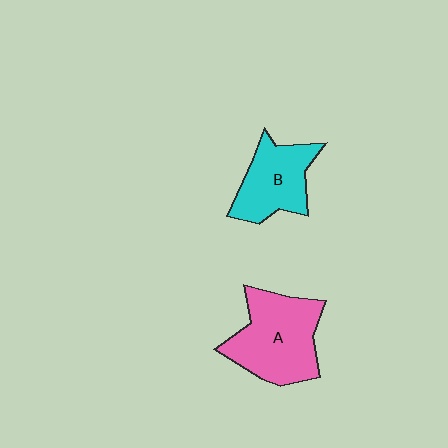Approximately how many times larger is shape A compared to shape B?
Approximately 1.4 times.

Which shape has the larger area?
Shape A (pink).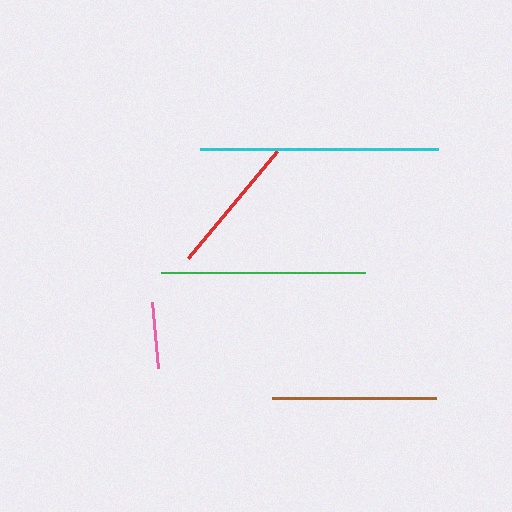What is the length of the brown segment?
The brown segment is approximately 165 pixels long.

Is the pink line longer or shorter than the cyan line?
The cyan line is longer than the pink line.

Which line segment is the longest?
The cyan line is the longest at approximately 238 pixels.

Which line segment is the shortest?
The pink line is the shortest at approximately 67 pixels.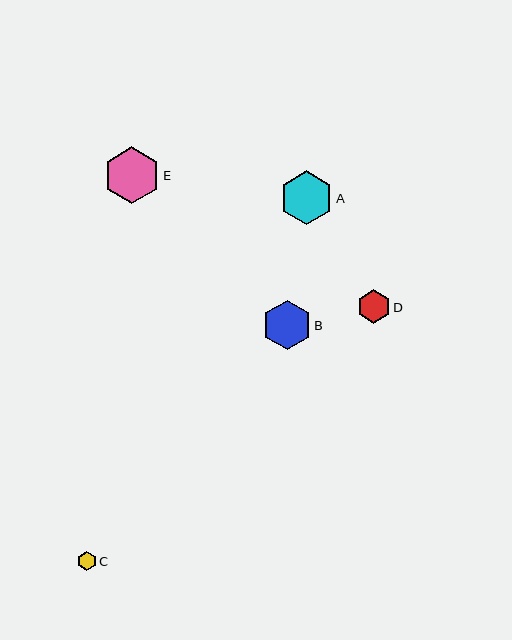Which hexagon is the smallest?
Hexagon C is the smallest with a size of approximately 19 pixels.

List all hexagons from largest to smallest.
From largest to smallest: E, A, B, D, C.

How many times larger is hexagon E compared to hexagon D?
Hexagon E is approximately 1.7 times the size of hexagon D.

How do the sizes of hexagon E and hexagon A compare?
Hexagon E and hexagon A are approximately the same size.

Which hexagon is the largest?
Hexagon E is the largest with a size of approximately 57 pixels.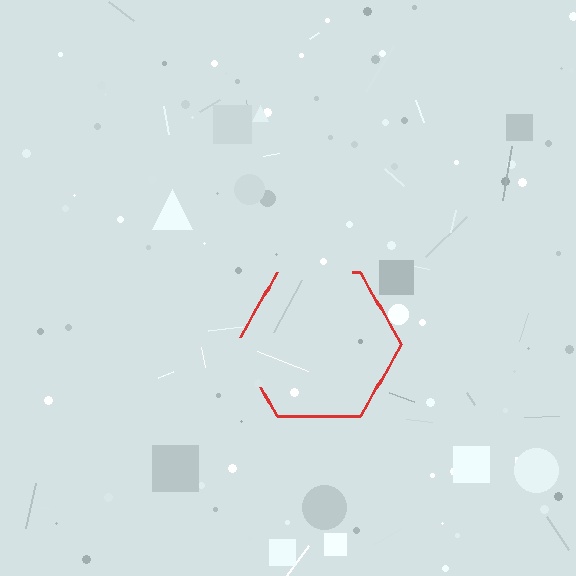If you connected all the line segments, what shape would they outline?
They would outline a hexagon.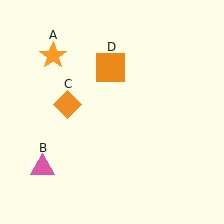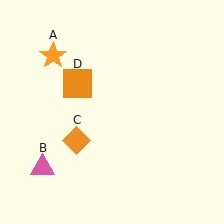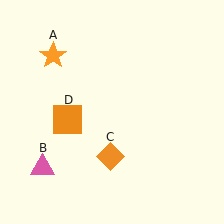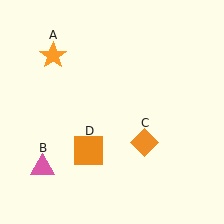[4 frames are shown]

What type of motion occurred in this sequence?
The orange diamond (object C), orange square (object D) rotated counterclockwise around the center of the scene.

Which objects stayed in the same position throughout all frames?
Orange star (object A) and pink triangle (object B) remained stationary.